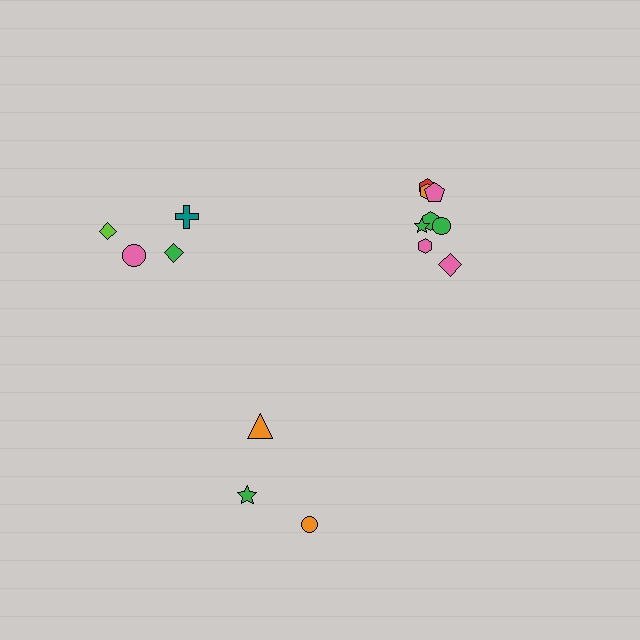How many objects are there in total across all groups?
There are 15 objects.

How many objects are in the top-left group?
There are 4 objects.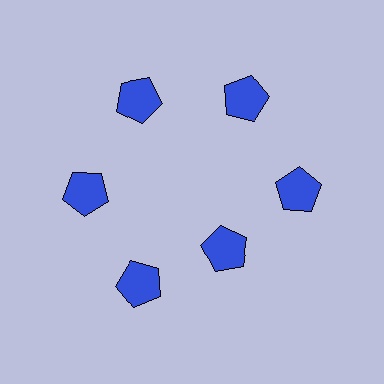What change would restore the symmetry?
The symmetry would be restored by moving it outward, back onto the ring so that all 6 pentagons sit at equal angles and equal distance from the center.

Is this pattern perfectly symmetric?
No. The 6 blue pentagons are arranged in a ring, but one element near the 5 o'clock position is pulled inward toward the center, breaking the 6-fold rotational symmetry.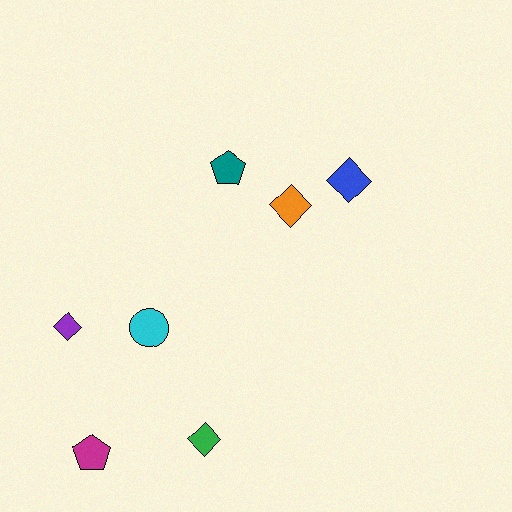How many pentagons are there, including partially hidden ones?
There are 2 pentagons.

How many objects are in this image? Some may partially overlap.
There are 7 objects.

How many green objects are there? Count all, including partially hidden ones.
There is 1 green object.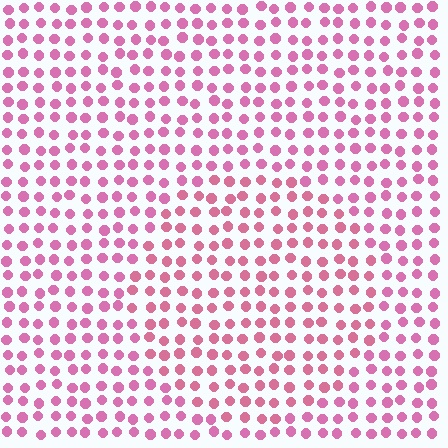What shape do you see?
I see a circle.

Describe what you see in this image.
The image is filled with small pink elements in a uniform arrangement. A circle-shaped region is visible where the elements are tinted to a slightly different hue, forming a subtle color boundary.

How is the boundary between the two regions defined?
The boundary is defined purely by a slight shift in hue (about 15 degrees). Spacing, size, and orientation are identical on both sides.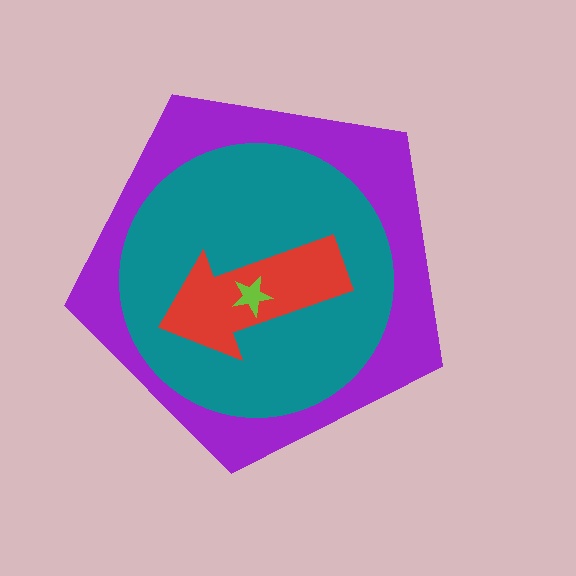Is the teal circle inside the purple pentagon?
Yes.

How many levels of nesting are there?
4.